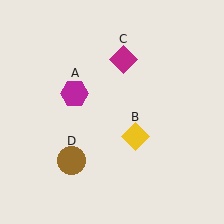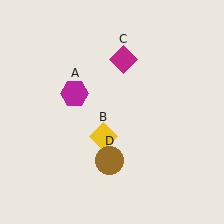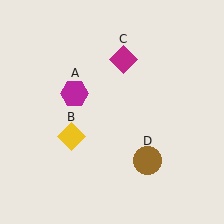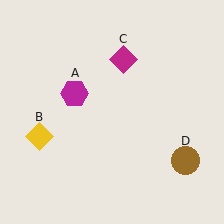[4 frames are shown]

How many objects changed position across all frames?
2 objects changed position: yellow diamond (object B), brown circle (object D).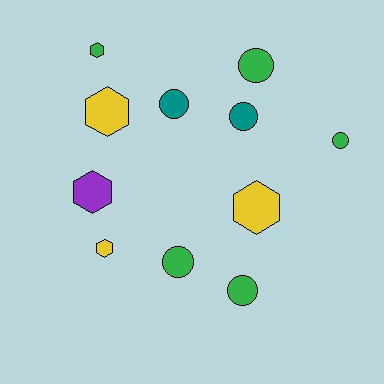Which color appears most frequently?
Green, with 5 objects.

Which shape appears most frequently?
Circle, with 6 objects.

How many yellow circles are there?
There are no yellow circles.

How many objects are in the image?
There are 11 objects.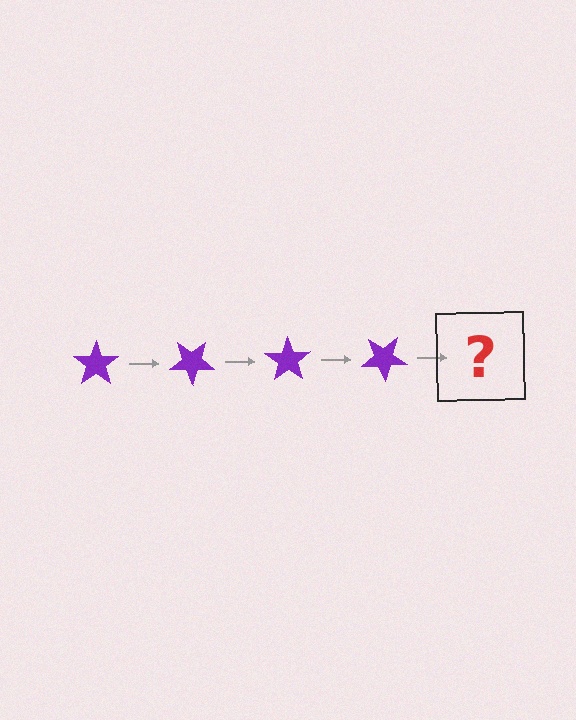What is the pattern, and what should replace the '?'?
The pattern is that the star rotates 35 degrees each step. The '?' should be a purple star rotated 140 degrees.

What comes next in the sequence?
The next element should be a purple star rotated 140 degrees.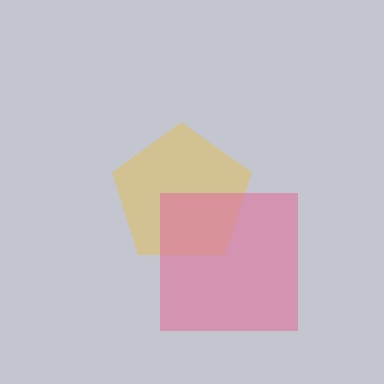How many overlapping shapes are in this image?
There are 2 overlapping shapes in the image.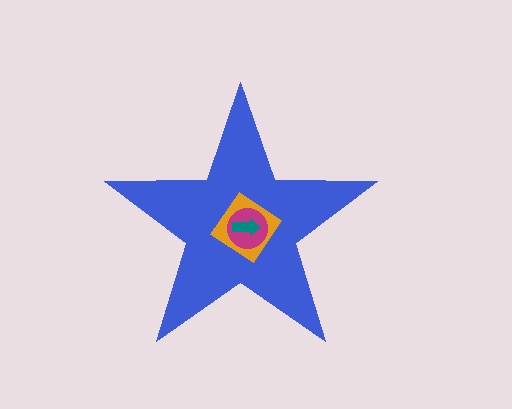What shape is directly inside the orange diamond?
The magenta circle.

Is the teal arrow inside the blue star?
Yes.